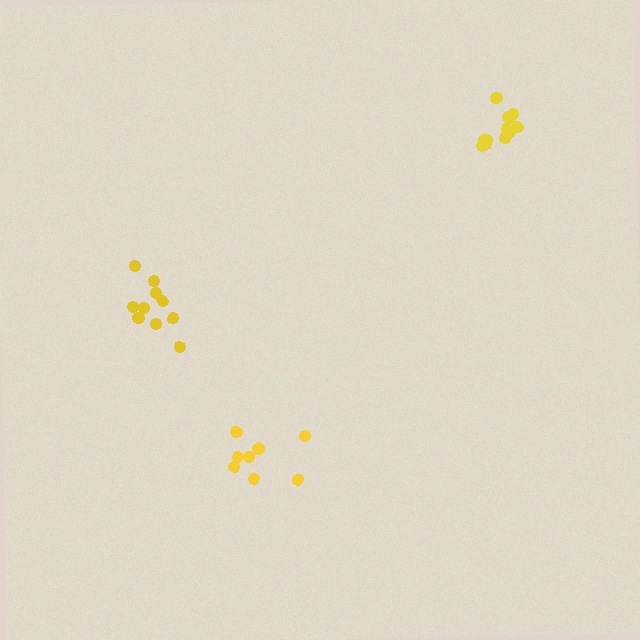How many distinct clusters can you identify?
There are 3 distinct clusters.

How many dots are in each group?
Group 1: 12 dots, Group 2: 10 dots, Group 3: 9 dots (31 total).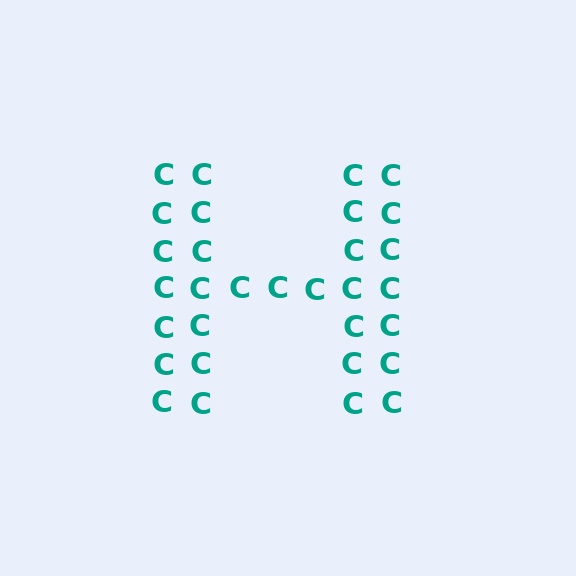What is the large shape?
The large shape is the letter H.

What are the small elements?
The small elements are letter C's.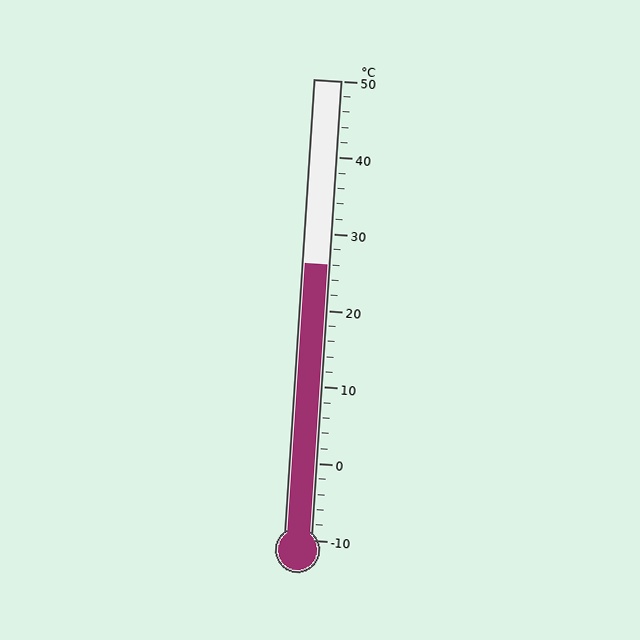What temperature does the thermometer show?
The thermometer shows approximately 26°C.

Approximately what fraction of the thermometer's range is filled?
The thermometer is filled to approximately 60% of its range.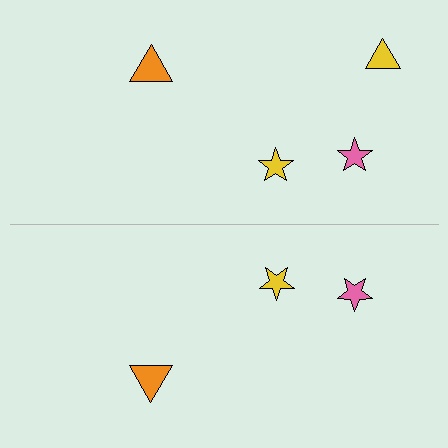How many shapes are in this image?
There are 7 shapes in this image.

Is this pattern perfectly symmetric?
No, the pattern is not perfectly symmetric. A yellow triangle is missing from the bottom side.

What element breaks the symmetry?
A yellow triangle is missing from the bottom side.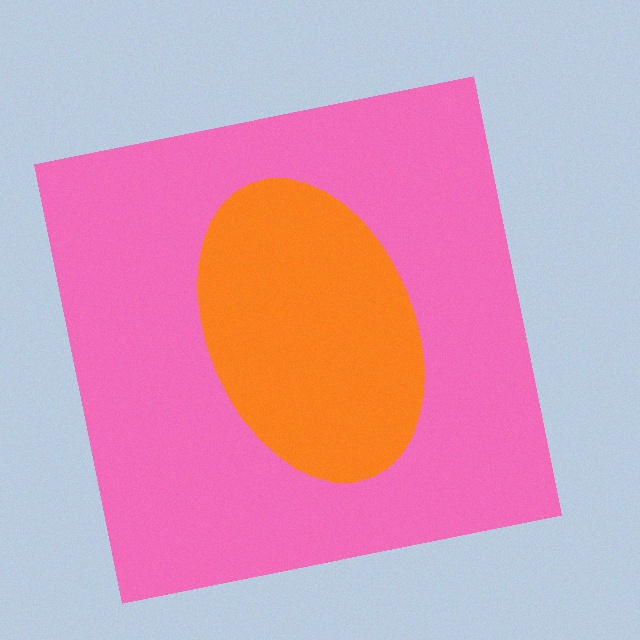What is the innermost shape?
The orange ellipse.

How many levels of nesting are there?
2.